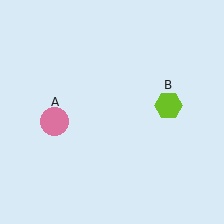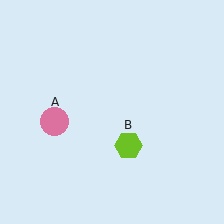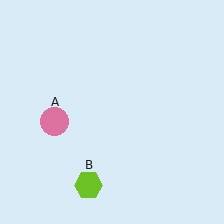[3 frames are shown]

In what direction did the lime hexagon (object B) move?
The lime hexagon (object B) moved down and to the left.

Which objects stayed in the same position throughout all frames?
Pink circle (object A) remained stationary.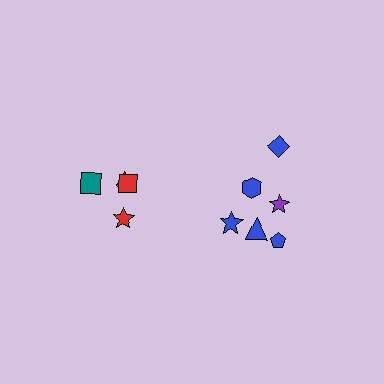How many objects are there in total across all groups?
There are 10 objects.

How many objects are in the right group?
There are 6 objects.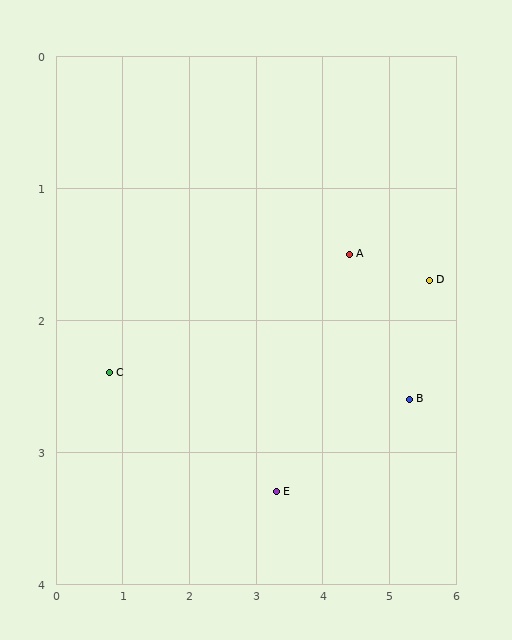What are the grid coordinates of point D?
Point D is at approximately (5.6, 1.7).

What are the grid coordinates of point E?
Point E is at approximately (3.3, 3.3).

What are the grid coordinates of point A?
Point A is at approximately (4.4, 1.5).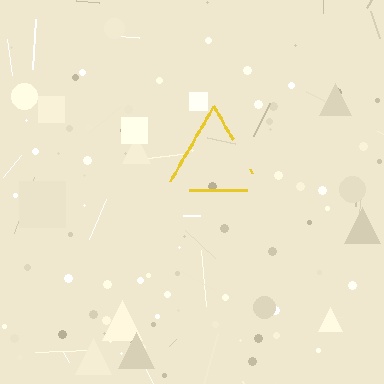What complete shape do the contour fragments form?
The contour fragments form a triangle.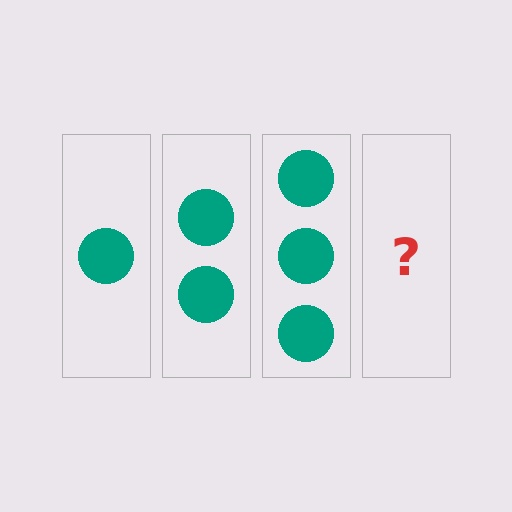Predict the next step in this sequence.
The next step is 4 circles.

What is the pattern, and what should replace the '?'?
The pattern is that each step adds one more circle. The '?' should be 4 circles.